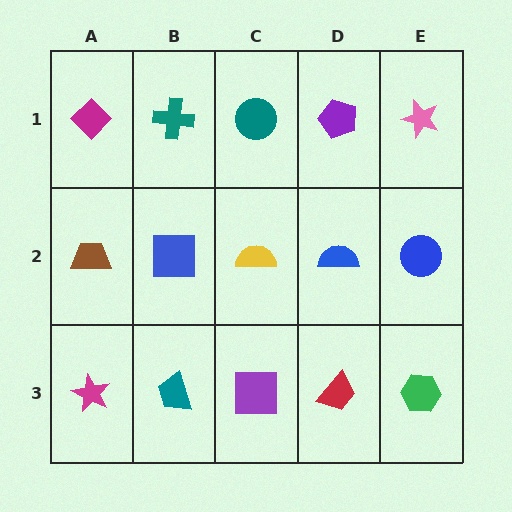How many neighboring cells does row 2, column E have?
3.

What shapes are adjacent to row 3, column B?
A blue square (row 2, column B), a magenta star (row 3, column A), a purple square (row 3, column C).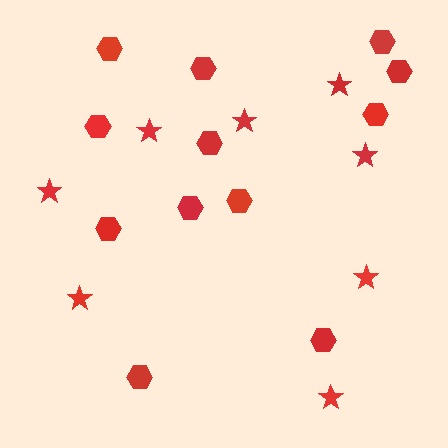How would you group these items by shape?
There are 2 groups: one group of stars (8) and one group of hexagons (12).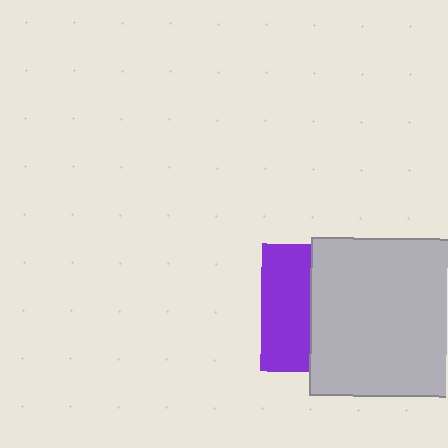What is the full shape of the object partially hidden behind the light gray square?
The partially hidden object is a purple square.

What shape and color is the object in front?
The object in front is a light gray square.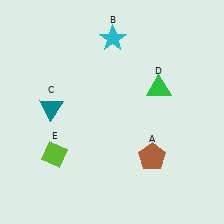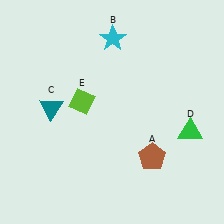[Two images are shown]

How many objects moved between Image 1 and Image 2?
2 objects moved between the two images.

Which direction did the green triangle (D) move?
The green triangle (D) moved down.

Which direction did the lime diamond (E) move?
The lime diamond (E) moved up.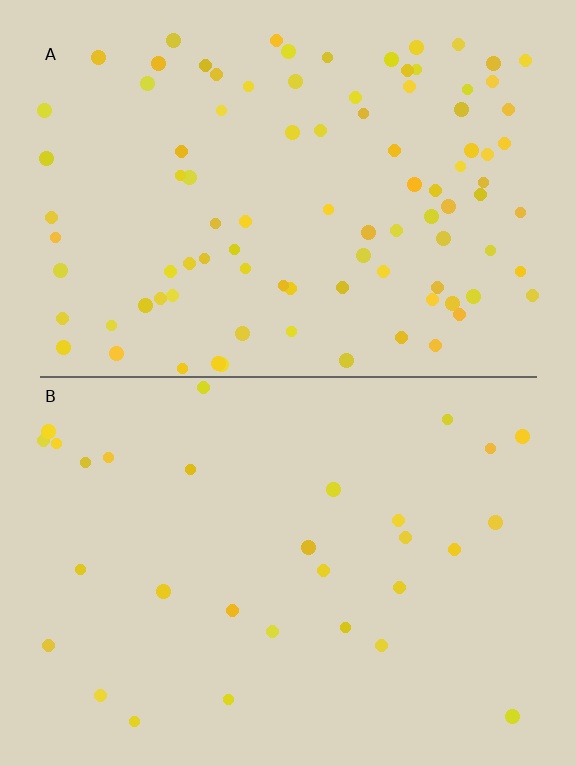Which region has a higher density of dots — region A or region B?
A (the top).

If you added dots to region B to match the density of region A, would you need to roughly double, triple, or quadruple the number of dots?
Approximately triple.